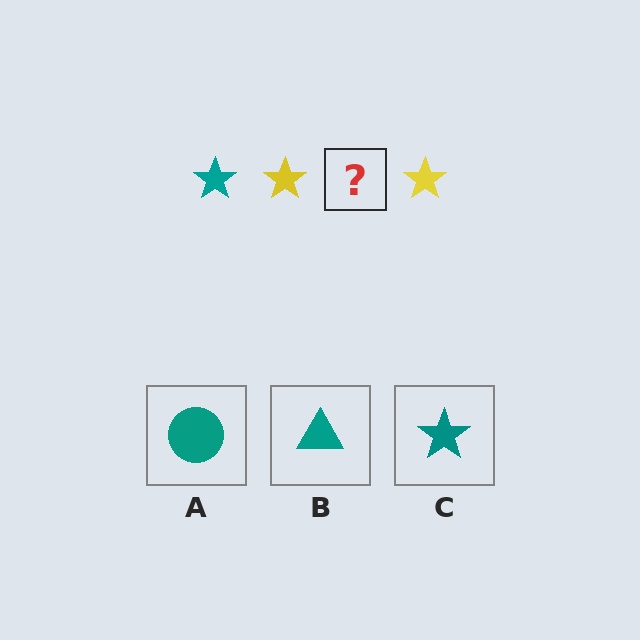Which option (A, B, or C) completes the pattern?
C.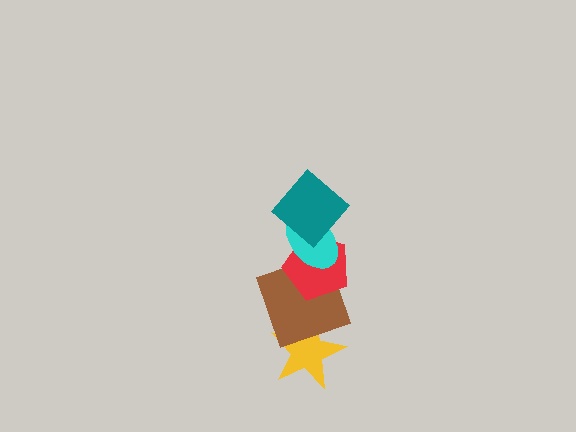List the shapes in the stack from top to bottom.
From top to bottom: the teal diamond, the cyan ellipse, the red pentagon, the brown square, the yellow star.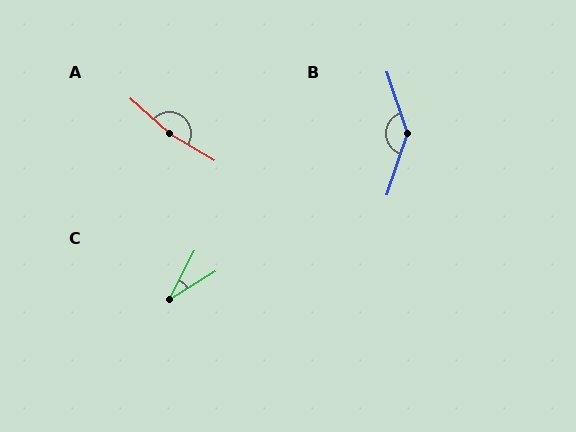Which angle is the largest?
A, at approximately 168 degrees.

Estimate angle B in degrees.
Approximately 143 degrees.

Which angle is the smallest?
C, at approximately 31 degrees.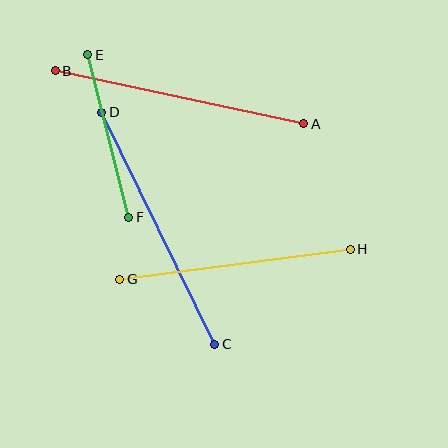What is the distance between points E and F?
The distance is approximately 168 pixels.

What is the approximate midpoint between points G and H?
The midpoint is at approximately (235, 264) pixels.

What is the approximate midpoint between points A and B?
The midpoint is at approximately (180, 97) pixels.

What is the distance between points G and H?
The distance is approximately 233 pixels.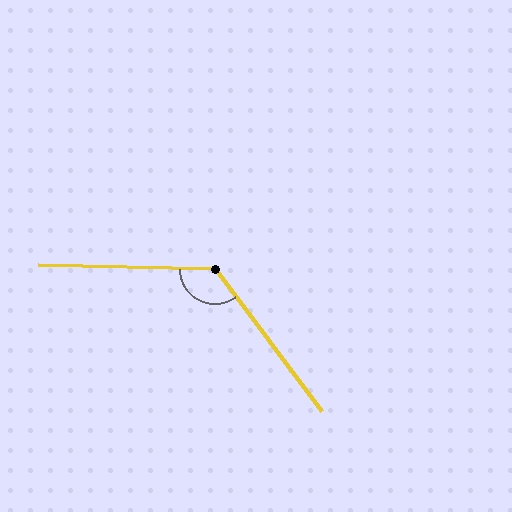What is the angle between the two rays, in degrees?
Approximately 128 degrees.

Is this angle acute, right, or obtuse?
It is obtuse.